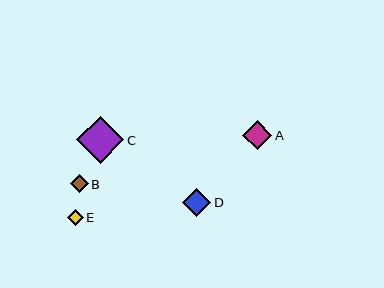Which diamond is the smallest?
Diamond E is the smallest with a size of approximately 16 pixels.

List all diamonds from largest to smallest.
From largest to smallest: C, A, D, B, E.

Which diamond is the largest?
Diamond C is the largest with a size of approximately 47 pixels.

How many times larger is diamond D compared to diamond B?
Diamond D is approximately 1.5 times the size of diamond B.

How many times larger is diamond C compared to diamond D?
Diamond C is approximately 1.7 times the size of diamond D.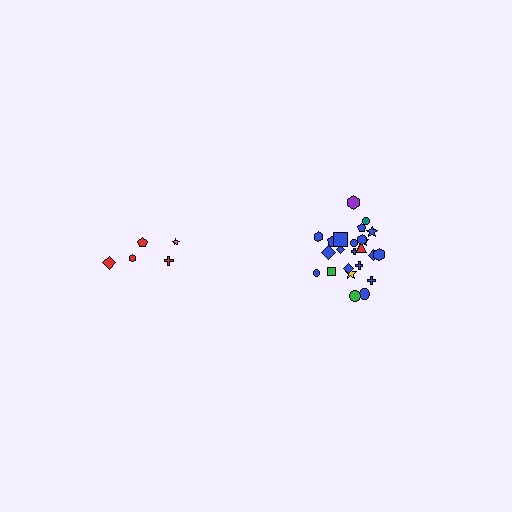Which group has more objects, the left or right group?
The right group.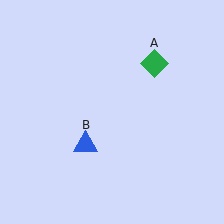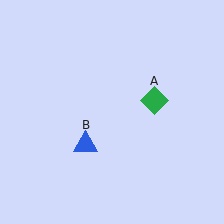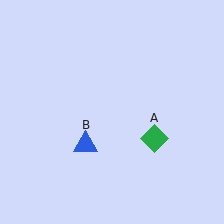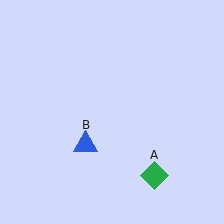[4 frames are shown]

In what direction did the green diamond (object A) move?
The green diamond (object A) moved down.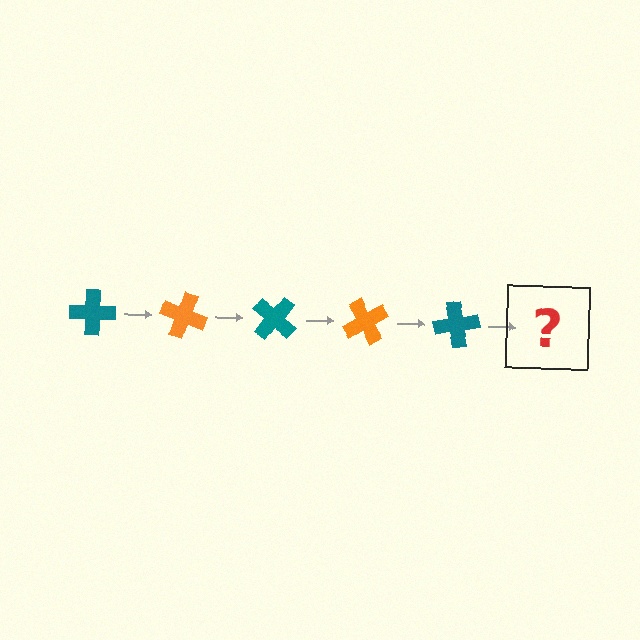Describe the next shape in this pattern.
It should be an orange cross, rotated 100 degrees from the start.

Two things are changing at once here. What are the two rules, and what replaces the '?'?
The two rules are that it rotates 20 degrees each step and the color cycles through teal and orange. The '?' should be an orange cross, rotated 100 degrees from the start.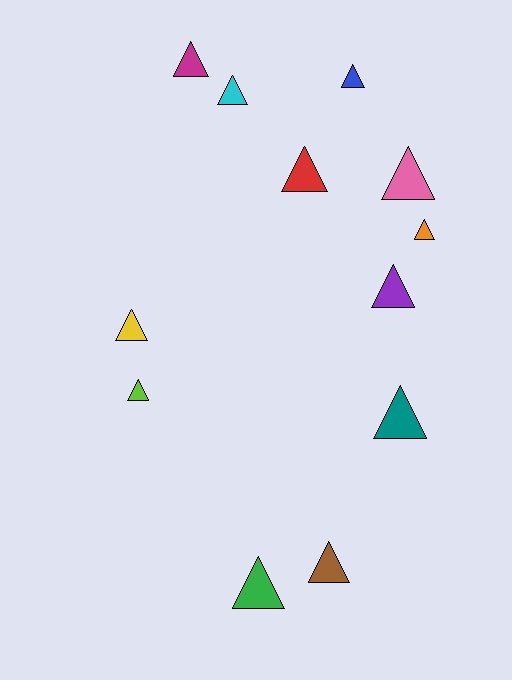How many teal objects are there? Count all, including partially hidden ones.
There is 1 teal object.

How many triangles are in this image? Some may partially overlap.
There are 12 triangles.